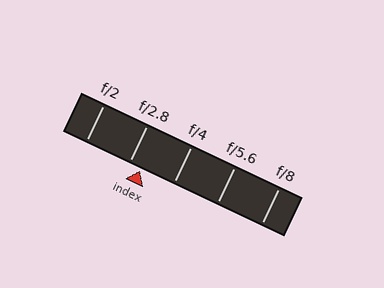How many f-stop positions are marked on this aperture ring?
There are 5 f-stop positions marked.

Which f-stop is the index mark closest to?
The index mark is closest to f/2.8.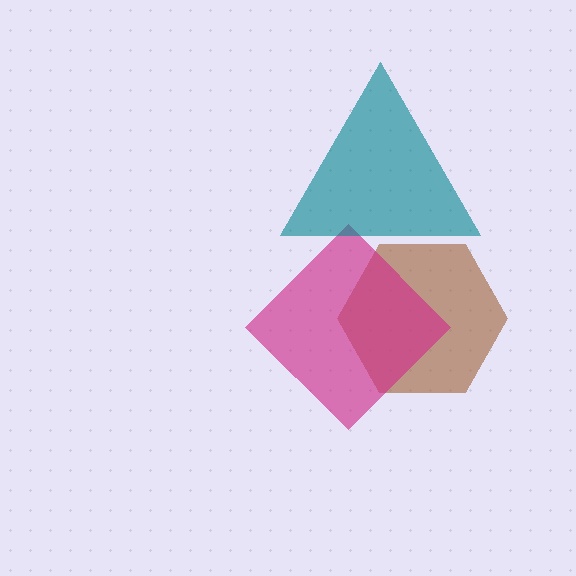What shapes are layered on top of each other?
The layered shapes are: a brown hexagon, a magenta diamond, a teal triangle.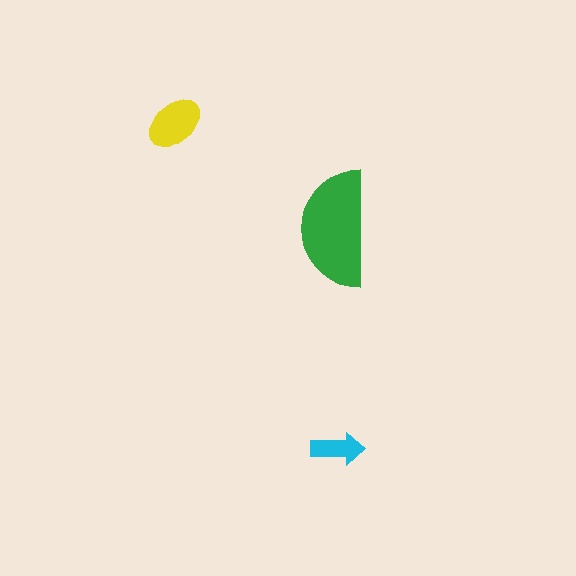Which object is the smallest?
The cyan arrow.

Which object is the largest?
The green semicircle.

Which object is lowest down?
The cyan arrow is bottommost.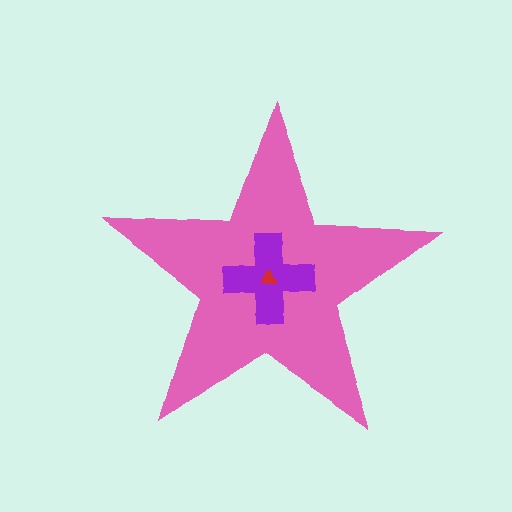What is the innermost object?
The red triangle.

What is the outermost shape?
The pink star.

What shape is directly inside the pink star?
The purple cross.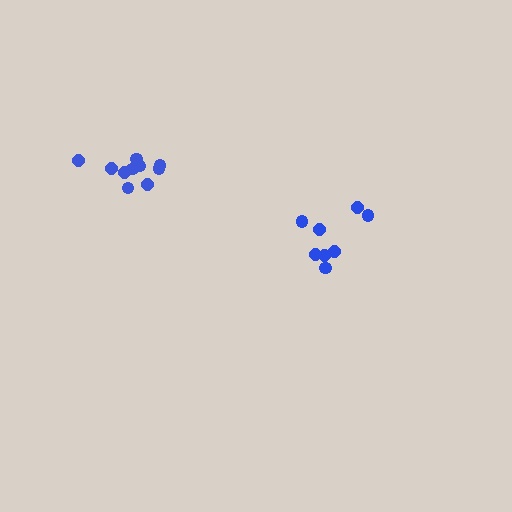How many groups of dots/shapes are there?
There are 2 groups.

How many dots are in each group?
Group 1: 8 dots, Group 2: 10 dots (18 total).